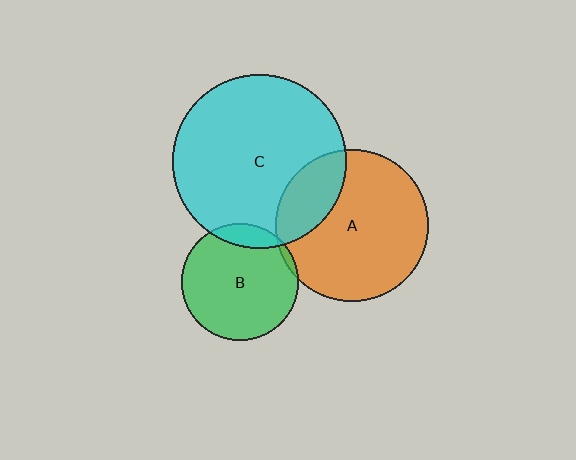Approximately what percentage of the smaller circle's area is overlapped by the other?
Approximately 5%.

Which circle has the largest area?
Circle C (cyan).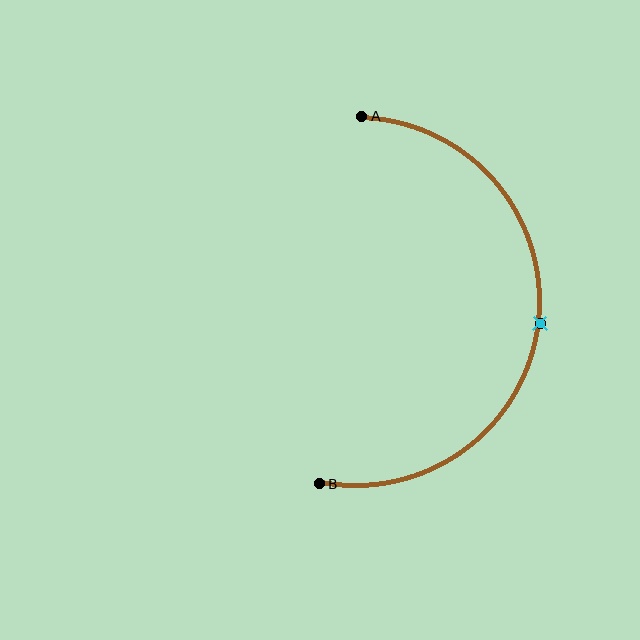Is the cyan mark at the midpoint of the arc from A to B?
Yes. The cyan mark lies on the arc at equal arc-length from both A and B — it is the arc midpoint.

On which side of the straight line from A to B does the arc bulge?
The arc bulges to the right of the straight line connecting A and B.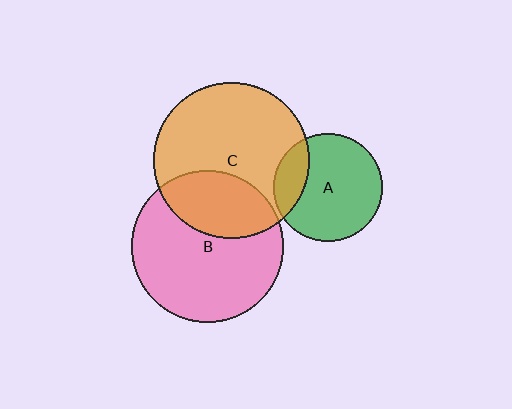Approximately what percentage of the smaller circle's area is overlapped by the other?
Approximately 30%.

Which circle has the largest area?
Circle C (orange).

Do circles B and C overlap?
Yes.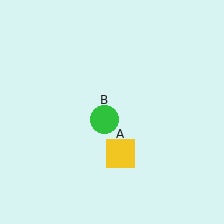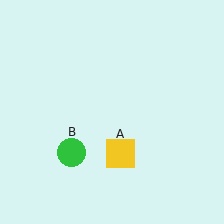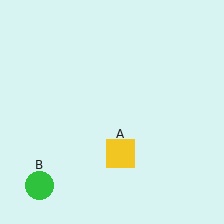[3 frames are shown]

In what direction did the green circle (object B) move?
The green circle (object B) moved down and to the left.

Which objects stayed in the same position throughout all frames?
Yellow square (object A) remained stationary.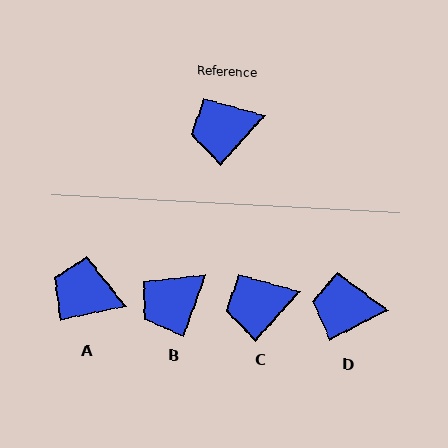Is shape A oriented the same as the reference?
No, it is off by about 36 degrees.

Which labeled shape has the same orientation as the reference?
C.